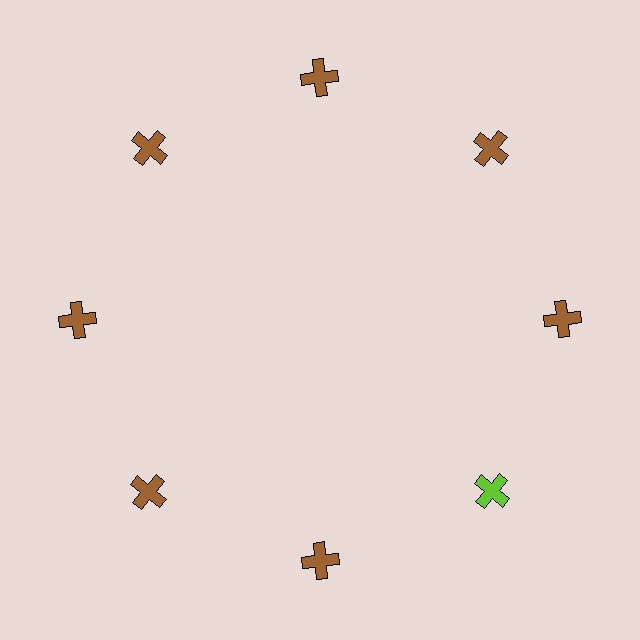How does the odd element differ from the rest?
It has a different color: lime instead of brown.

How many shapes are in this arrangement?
There are 8 shapes arranged in a ring pattern.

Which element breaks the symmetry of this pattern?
The lime cross at roughly the 4 o'clock position breaks the symmetry. All other shapes are brown crosses.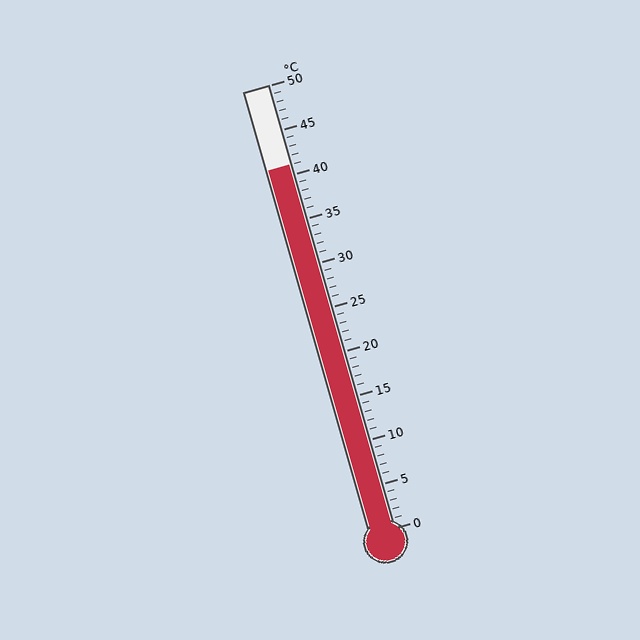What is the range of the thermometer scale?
The thermometer scale ranges from 0°C to 50°C.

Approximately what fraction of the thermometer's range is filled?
The thermometer is filled to approximately 80% of its range.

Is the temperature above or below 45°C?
The temperature is below 45°C.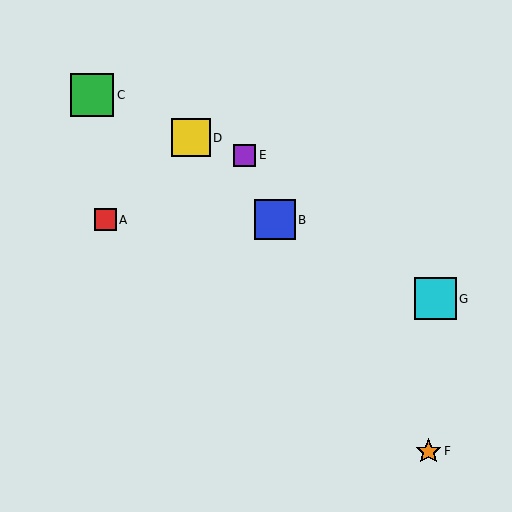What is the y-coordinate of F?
Object F is at y≈451.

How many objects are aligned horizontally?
2 objects (A, B) are aligned horizontally.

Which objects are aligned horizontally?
Objects A, B are aligned horizontally.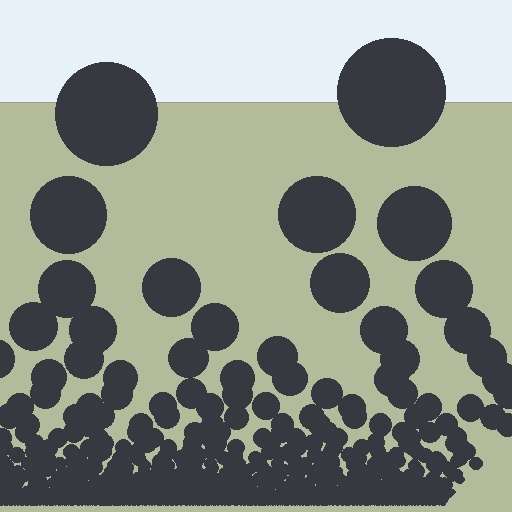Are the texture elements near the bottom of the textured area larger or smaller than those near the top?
Smaller. The gradient is inverted — elements near the bottom are smaller and denser.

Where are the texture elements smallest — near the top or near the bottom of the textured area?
Near the bottom.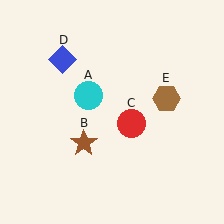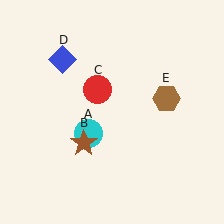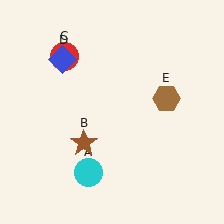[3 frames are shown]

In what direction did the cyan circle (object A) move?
The cyan circle (object A) moved down.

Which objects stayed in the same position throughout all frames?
Brown star (object B) and blue diamond (object D) and brown hexagon (object E) remained stationary.